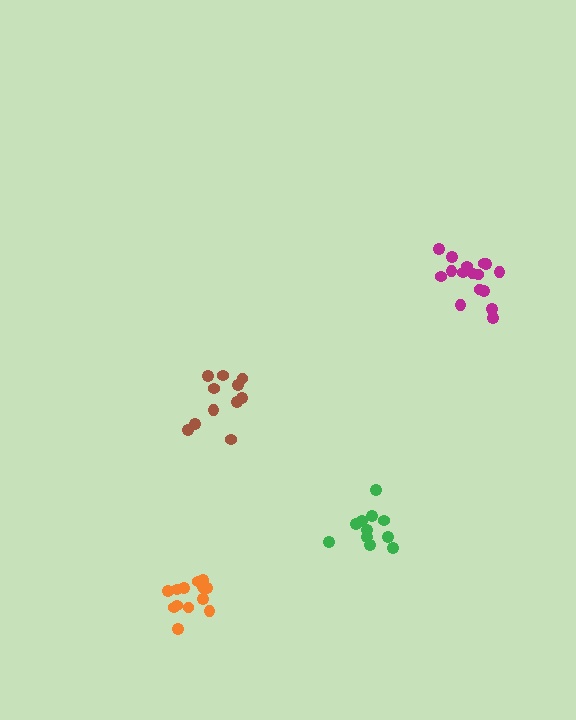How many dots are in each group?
Group 1: 13 dots, Group 2: 11 dots, Group 3: 11 dots, Group 4: 16 dots (51 total).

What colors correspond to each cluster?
The clusters are colored: orange, brown, green, magenta.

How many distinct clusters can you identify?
There are 4 distinct clusters.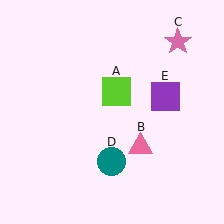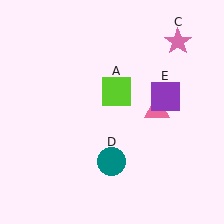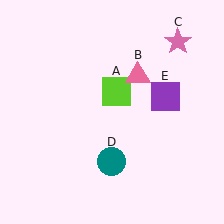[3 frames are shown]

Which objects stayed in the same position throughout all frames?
Lime square (object A) and pink star (object C) and teal circle (object D) and purple square (object E) remained stationary.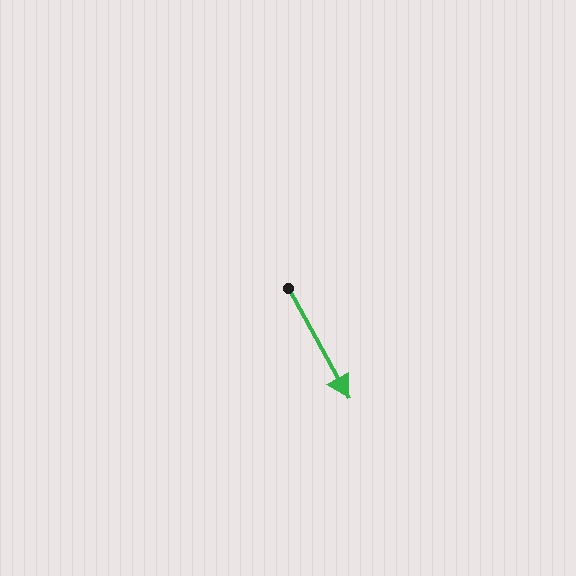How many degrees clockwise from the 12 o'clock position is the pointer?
Approximately 151 degrees.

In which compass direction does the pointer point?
Southeast.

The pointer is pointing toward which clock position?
Roughly 5 o'clock.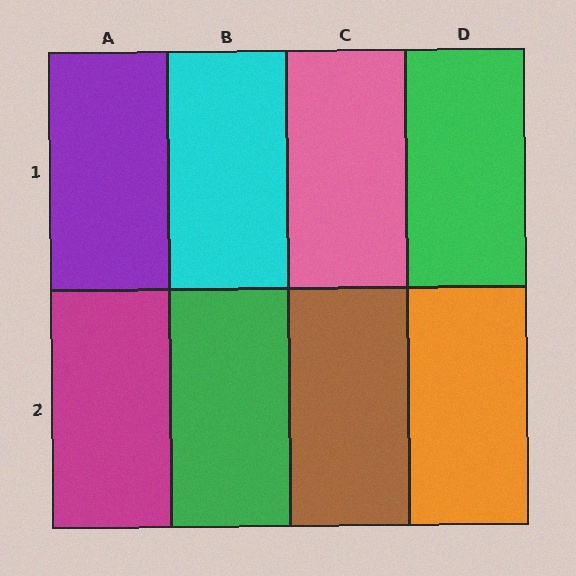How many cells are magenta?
1 cell is magenta.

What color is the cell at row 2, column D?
Orange.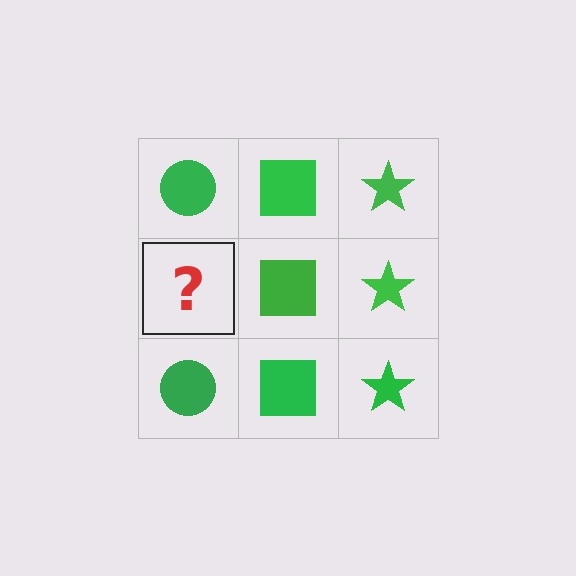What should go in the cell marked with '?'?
The missing cell should contain a green circle.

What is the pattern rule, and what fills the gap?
The rule is that each column has a consistent shape. The gap should be filled with a green circle.